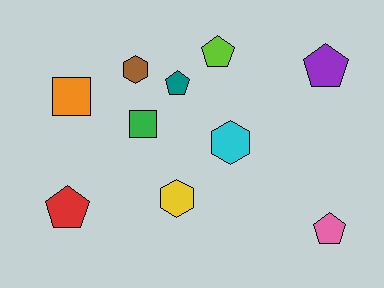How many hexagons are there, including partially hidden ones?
There are 3 hexagons.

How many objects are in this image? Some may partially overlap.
There are 10 objects.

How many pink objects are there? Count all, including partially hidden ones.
There is 1 pink object.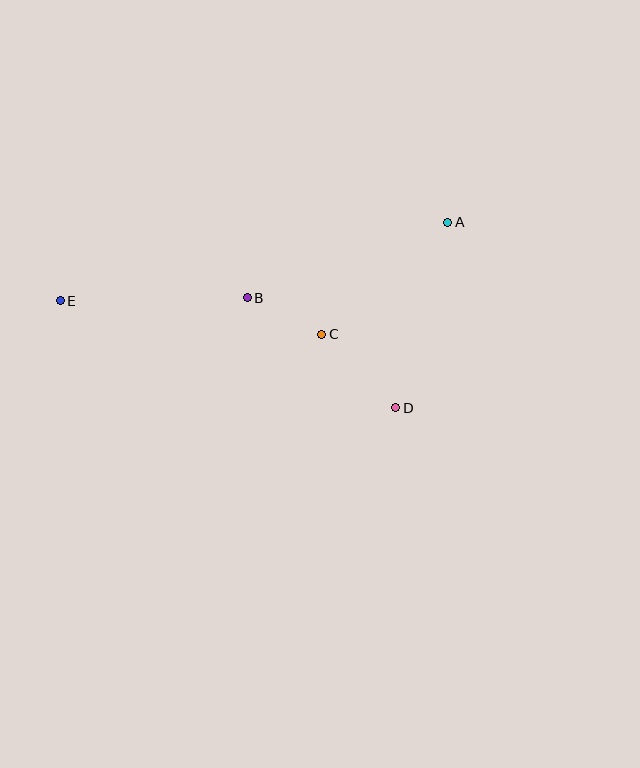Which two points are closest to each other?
Points B and C are closest to each other.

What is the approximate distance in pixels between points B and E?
The distance between B and E is approximately 187 pixels.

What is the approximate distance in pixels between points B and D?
The distance between B and D is approximately 185 pixels.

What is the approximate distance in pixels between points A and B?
The distance between A and B is approximately 214 pixels.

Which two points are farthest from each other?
Points A and E are farthest from each other.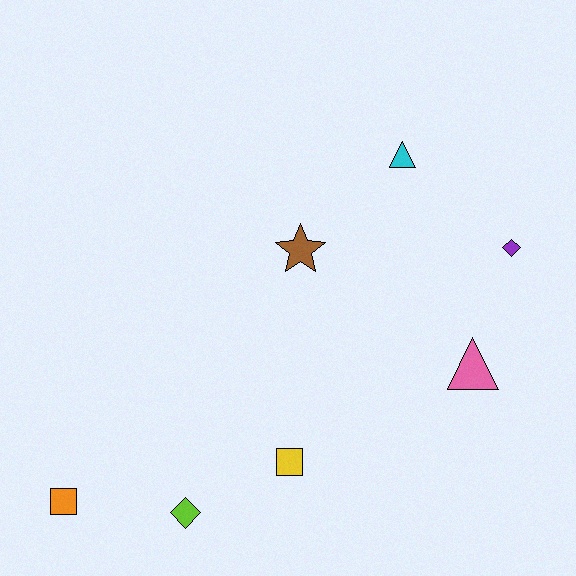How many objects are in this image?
There are 7 objects.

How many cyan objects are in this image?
There is 1 cyan object.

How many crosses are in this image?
There are no crosses.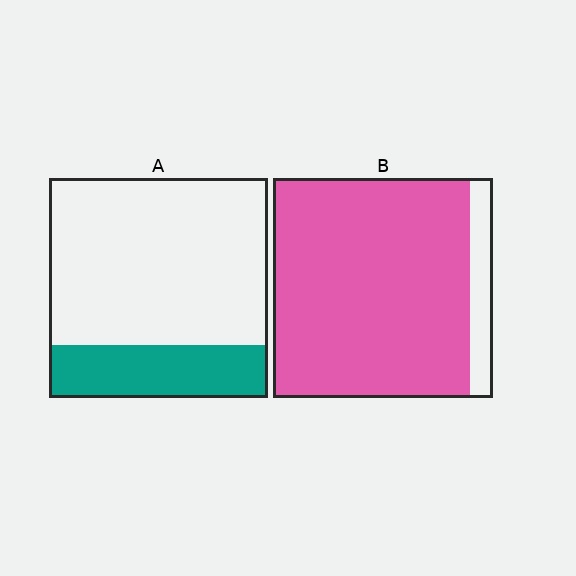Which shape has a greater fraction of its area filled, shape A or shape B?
Shape B.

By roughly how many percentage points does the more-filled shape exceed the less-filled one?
By roughly 65 percentage points (B over A).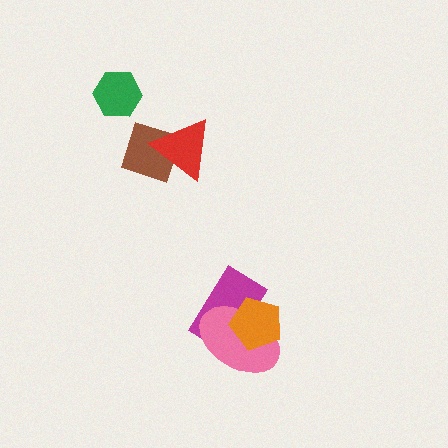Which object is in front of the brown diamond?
The red triangle is in front of the brown diamond.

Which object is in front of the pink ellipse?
The orange pentagon is in front of the pink ellipse.